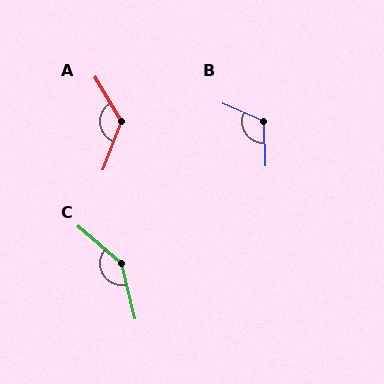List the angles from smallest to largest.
B (116°), A (129°), C (145°).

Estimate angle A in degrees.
Approximately 129 degrees.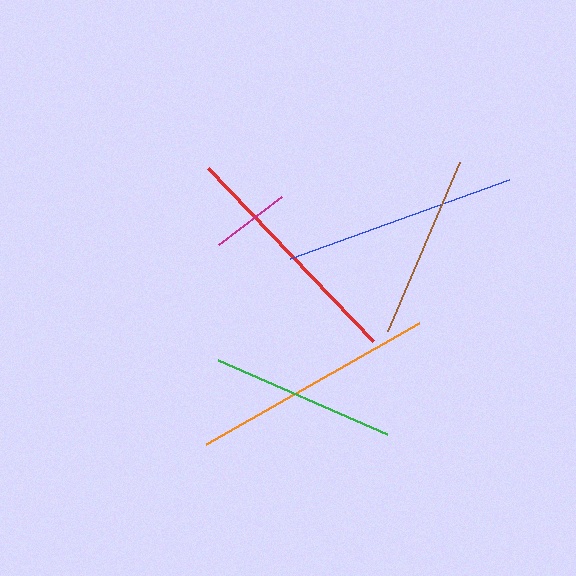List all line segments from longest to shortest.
From longest to shortest: orange, red, blue, green, brown, magenta.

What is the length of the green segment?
The green segment is approximately 184 pixels long.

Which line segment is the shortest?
The magenta line is the shortest at approximately 79 pixels.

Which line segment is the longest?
The orange line is the longest at approximately 246 pixels.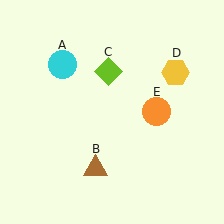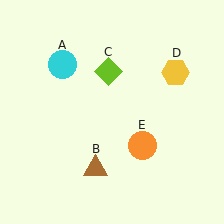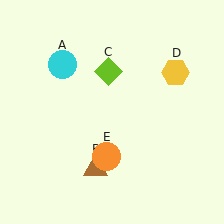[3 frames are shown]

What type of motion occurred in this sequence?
The orange circle (object E) rotated clockwise around the center of the scene.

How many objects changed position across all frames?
1 object changed position: orange circle (object E).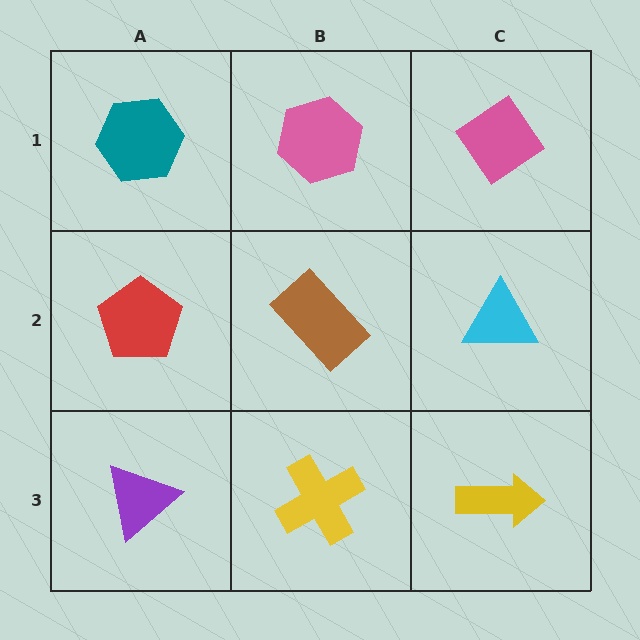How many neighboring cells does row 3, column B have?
3.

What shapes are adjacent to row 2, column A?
A teal hexagon (row 1, column A), a purple triangle (row 3, column A), a brown rectangle (row 2, column B).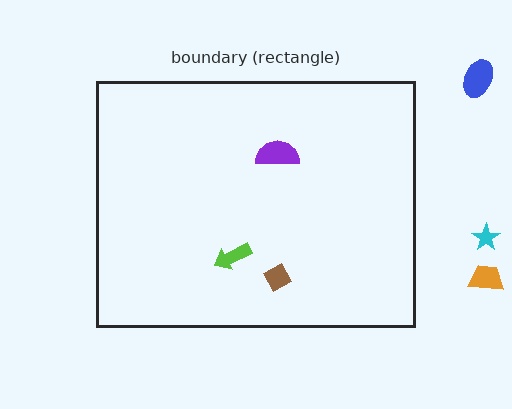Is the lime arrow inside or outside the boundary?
Inside.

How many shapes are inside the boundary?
3 inside, 3 outside.